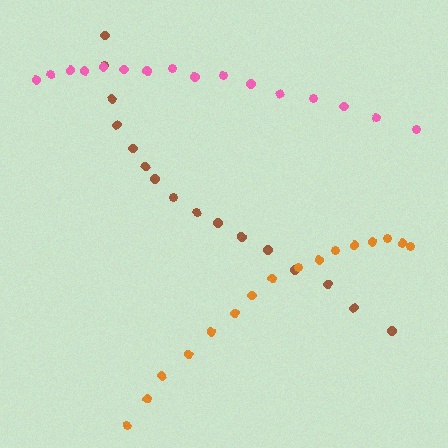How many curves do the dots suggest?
There are 3 distinct paths.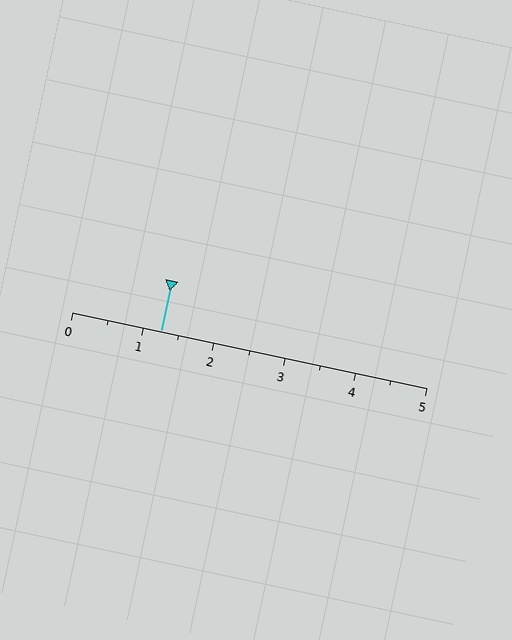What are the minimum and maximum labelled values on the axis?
The axis runs from 0 to 5.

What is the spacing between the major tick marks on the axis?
The major ticks are spaced 1 apart.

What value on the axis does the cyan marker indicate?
The marker indicates approximately 1.2.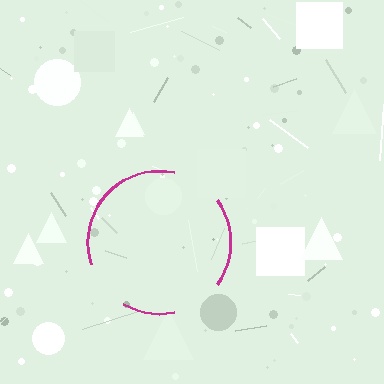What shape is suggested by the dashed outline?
The dashed outline suggests a circle.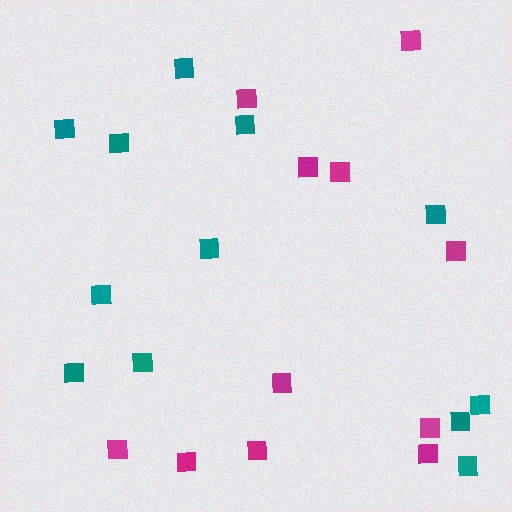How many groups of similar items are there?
There are 2 groups: one group of magenta squares (11) and one group of teal squares (12).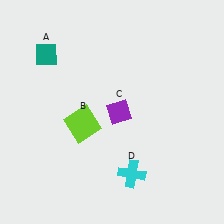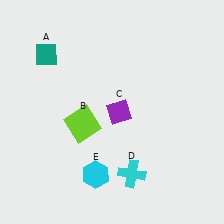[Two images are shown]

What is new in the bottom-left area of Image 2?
A cyan hexagon (E) was added in the bottom-left area of Image 2.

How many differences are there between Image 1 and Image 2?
There is 1 difference between the two images.